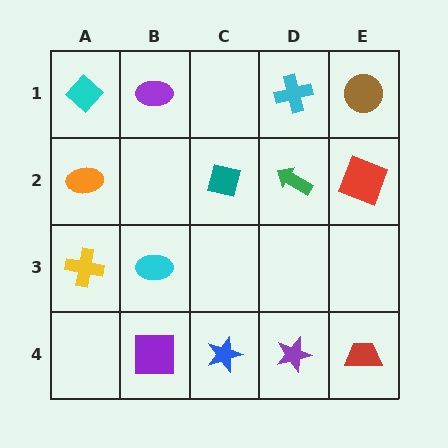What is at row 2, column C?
A teal square.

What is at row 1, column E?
A brown circle.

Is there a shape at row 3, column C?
No, that cell is empty.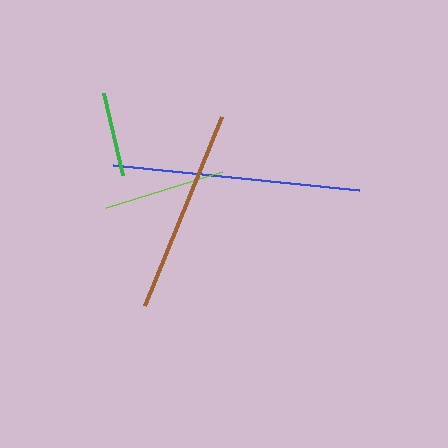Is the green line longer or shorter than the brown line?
The brown line is longer than the green line.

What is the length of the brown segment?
The brown segment is approximately 205 pixels long.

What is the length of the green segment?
The green segment is approximately 85 pixels long.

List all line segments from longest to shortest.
From longest to shortest: blue, brown, lime, green.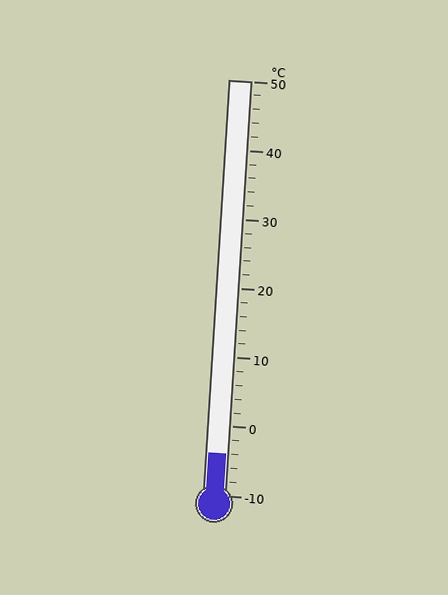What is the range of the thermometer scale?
The thermometer scale ranges from -10°C to 50°C.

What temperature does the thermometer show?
The thermometer shows approximately -4°C.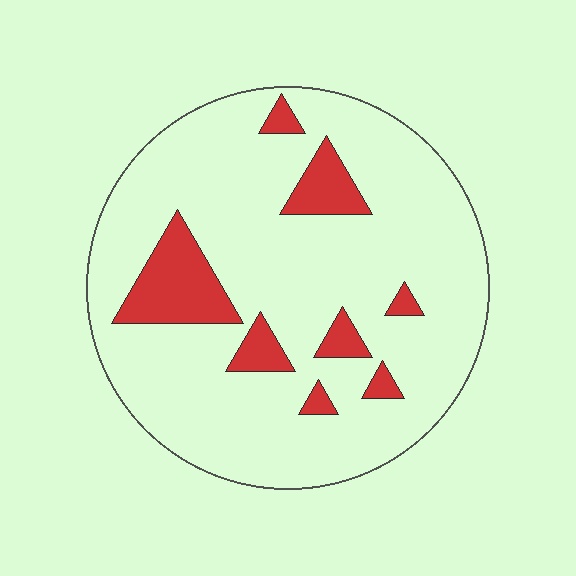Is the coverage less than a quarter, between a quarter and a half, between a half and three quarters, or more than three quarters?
Less than a quarter.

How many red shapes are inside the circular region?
8.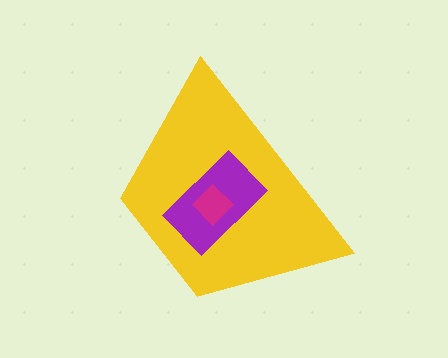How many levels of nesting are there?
3.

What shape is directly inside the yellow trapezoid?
The purple rectangle.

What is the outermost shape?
The yellow trapezoid.